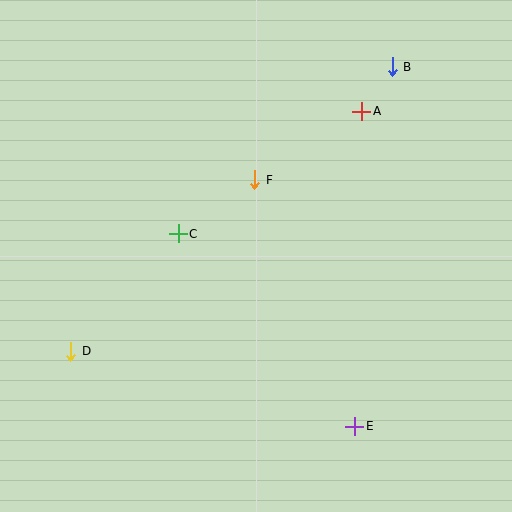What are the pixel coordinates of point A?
Point A is at (362, 111).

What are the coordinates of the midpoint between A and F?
The midpoint between A and F is at (308, 145).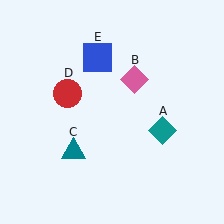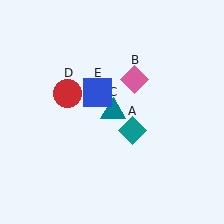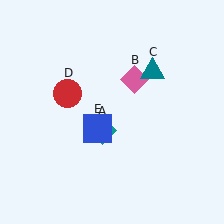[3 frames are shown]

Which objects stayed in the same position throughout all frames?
Pink diamond (object B) and red circle (object D) remained stationary.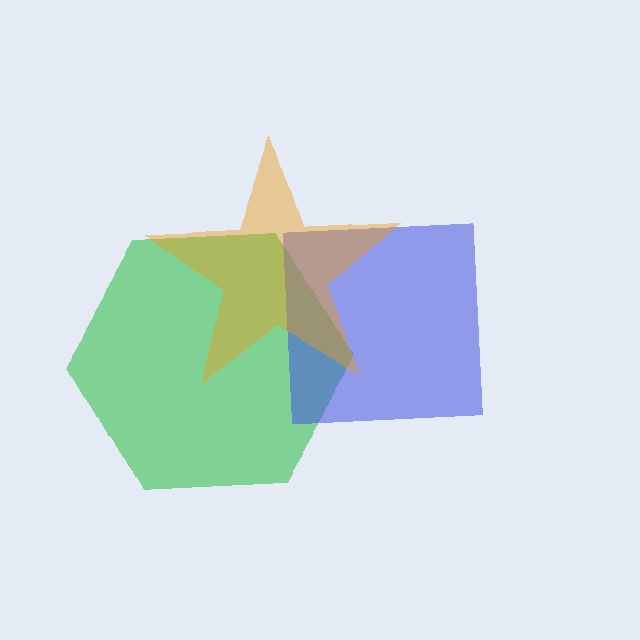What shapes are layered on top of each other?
The layered shapes are: a green hexagon, a blue square, an orange star.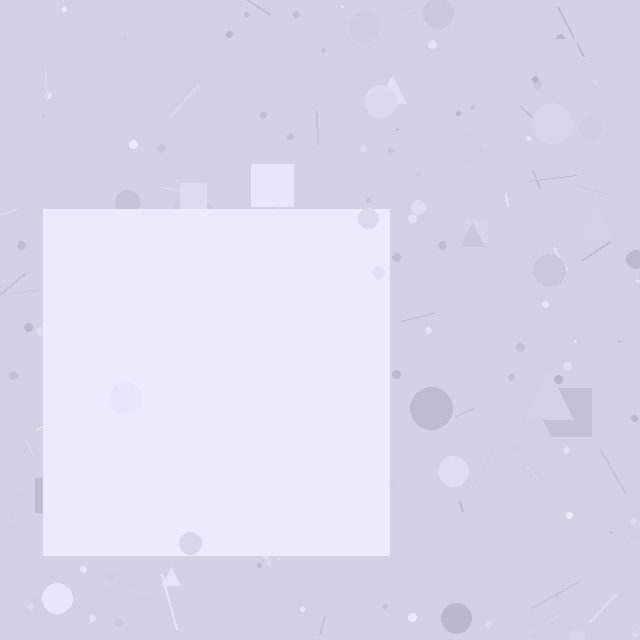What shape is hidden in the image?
A square is hidden in the image.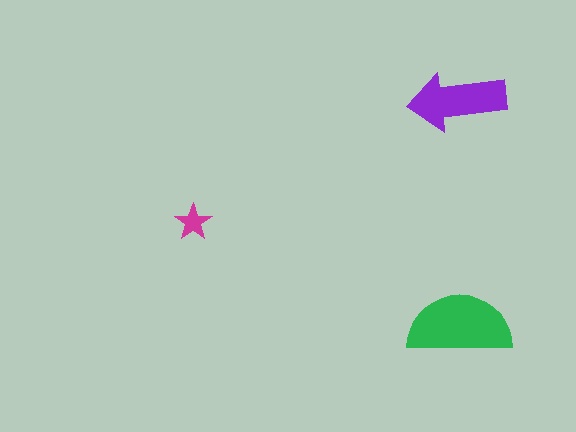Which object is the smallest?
The magenta star.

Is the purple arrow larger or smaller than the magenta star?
Larger.